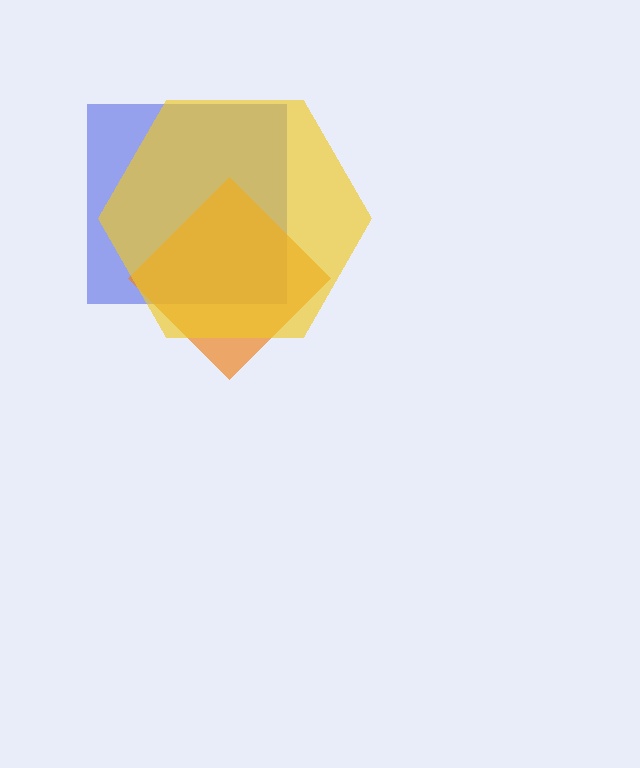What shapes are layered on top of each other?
The layered shapes are: a blue square, an orange diamond, a yellow hexagon.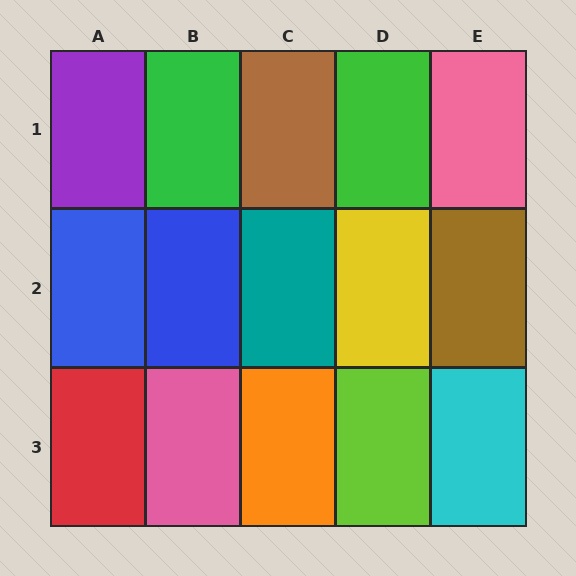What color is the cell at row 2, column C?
Teal.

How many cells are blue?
2 cells are blue.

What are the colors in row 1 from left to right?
Purple, green, brown, green, pink.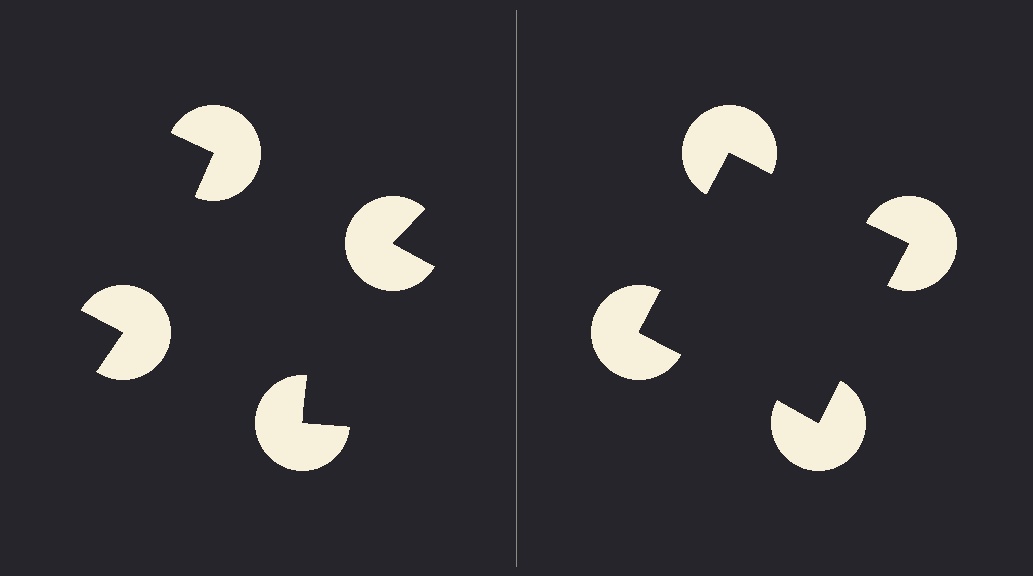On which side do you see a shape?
An illusory square appears on the right side. On the left side the wedge cuts are rotated, so no coherent shape forms.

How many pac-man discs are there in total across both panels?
8 — 4 on each side.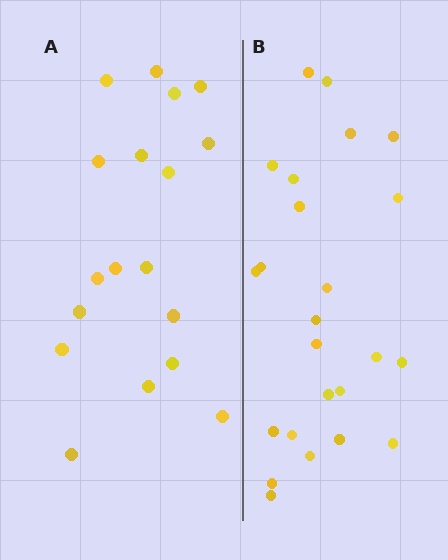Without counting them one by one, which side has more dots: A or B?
Region B (the right region) has more dots.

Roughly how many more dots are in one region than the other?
Region B has about 6 more dots than region A.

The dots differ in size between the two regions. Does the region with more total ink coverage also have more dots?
No. Region A has more total ink coverage because its dots are larger, but region B actually contains more individual dots. Total area can be misleading — the number of items is what matters here.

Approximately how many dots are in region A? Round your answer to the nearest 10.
About 20 dots. (The exact count is 18, which rounds to 20.)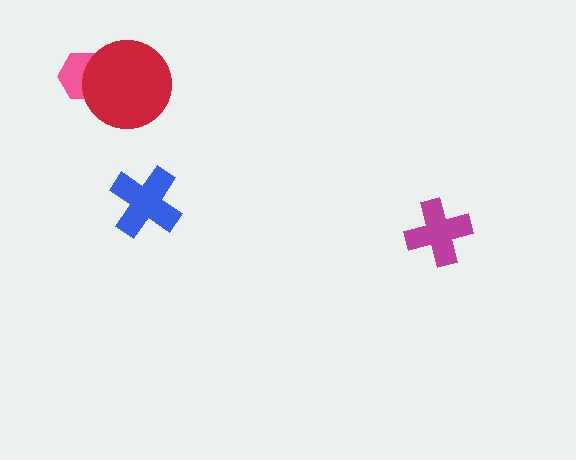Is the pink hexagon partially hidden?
Yes, it is partially covered by another shape.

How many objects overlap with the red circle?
1 object overlaps with the red circle.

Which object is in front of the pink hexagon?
The red circle is in front of the pink hexagon.